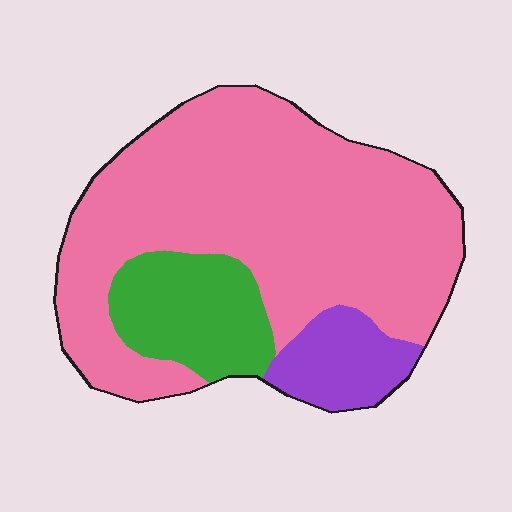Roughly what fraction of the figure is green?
Green takes up about one sixth (1/6) of the figure.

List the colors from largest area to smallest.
From largest to smallest: pink, green, purple.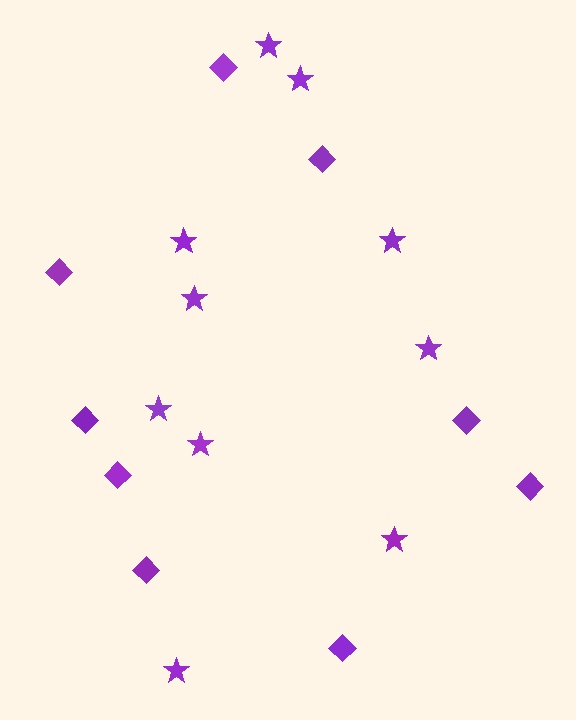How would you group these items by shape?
There are 2 groups: one group of stars (10) and one group of diamonds (9).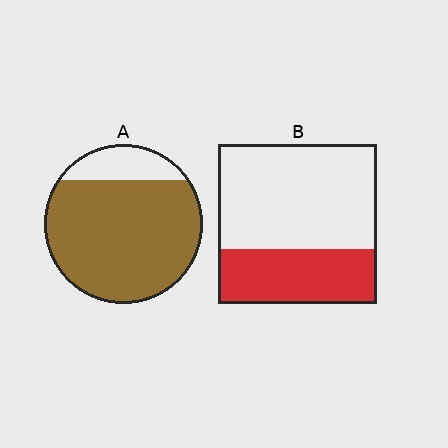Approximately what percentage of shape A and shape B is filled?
A is approximately 85% and B is approximately 35%.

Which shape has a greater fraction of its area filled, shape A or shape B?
Shape A.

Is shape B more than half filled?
No.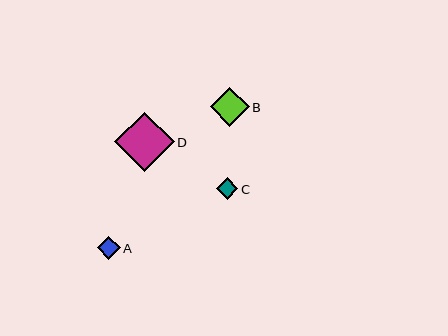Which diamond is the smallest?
Diamond C is the smallest with a size of approximately 22 pixels.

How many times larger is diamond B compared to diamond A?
Diamond B is approximately 1.7 times the size of diamond A.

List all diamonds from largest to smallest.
From largest to smallest: D, B, A, C.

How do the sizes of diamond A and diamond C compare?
Diamond A and diamond C are approximately the same size.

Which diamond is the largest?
Diamond D is the largest with a size of approximately 59 pixels.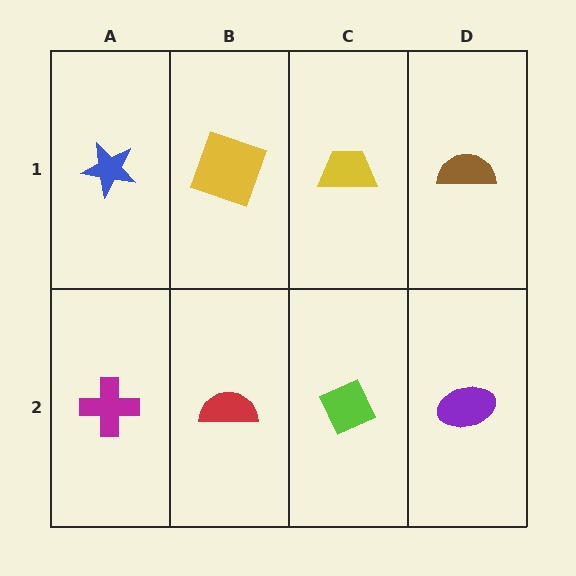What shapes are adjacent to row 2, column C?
A yellow trapezoid (row 1, column C), a red semicircle (row 2, column B), a purple ellipse (row 2, column D).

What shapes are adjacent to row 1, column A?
A magenta cross (row 2, column A), a yellow square (row 1, column B).